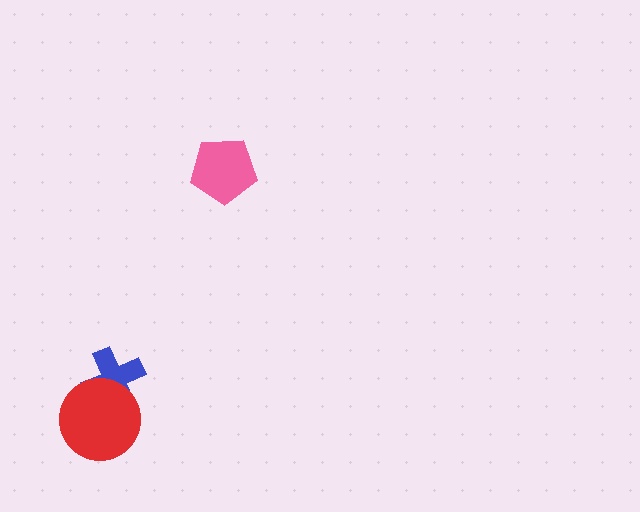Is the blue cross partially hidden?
Yes, it is partially covered by another shape.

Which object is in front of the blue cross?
The red circle is in front of the blue cross.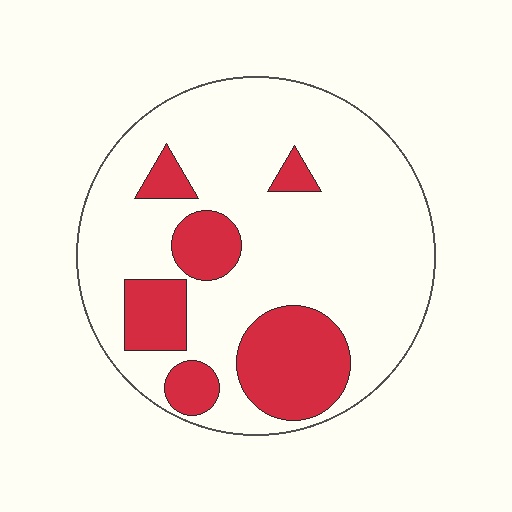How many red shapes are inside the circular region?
6.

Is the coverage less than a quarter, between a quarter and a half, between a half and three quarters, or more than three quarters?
Less than a quarter.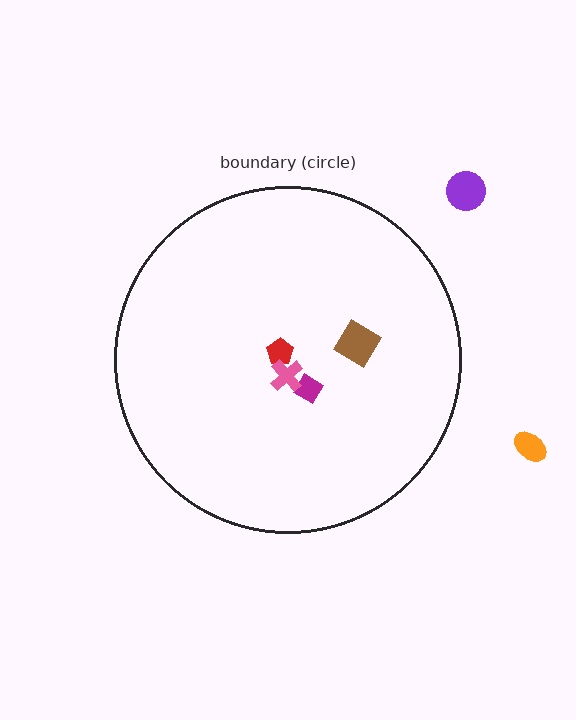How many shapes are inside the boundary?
4 inside, 2 outside.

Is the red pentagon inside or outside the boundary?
Inside.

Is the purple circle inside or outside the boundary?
Outside.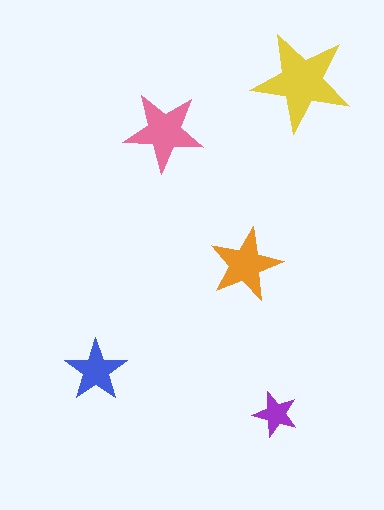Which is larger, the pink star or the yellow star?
The yellow one.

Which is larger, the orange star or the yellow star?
The yellow one.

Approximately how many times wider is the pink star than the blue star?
About 1.5 times wider.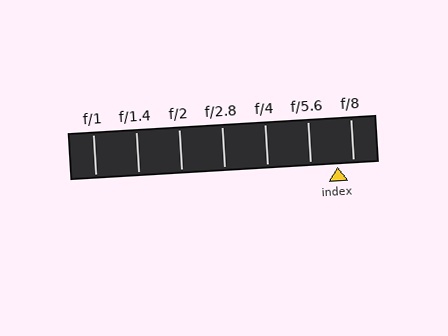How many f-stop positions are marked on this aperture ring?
There are 7 f-stop positions marked.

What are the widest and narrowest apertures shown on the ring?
The widest aperture shown is f/1 and the narrowest is f/8.